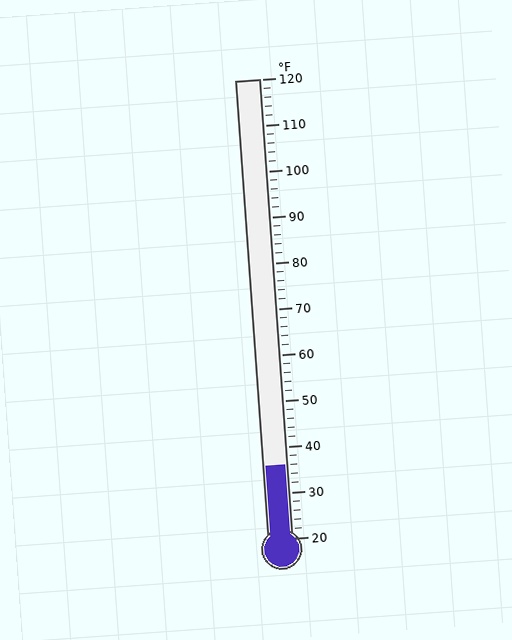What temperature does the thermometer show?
The thermometer shows approximately 36°F.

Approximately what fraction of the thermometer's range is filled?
The thermometer is filled to approximately 15% of its range.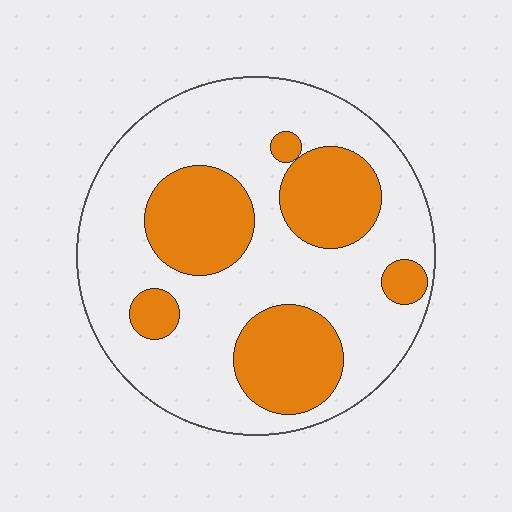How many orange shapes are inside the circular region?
6.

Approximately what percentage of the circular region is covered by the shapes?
Approximately 30%.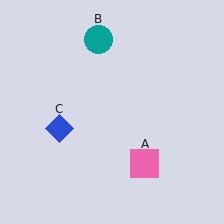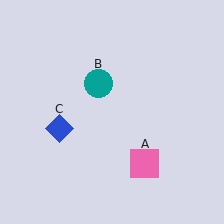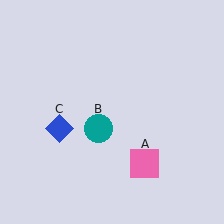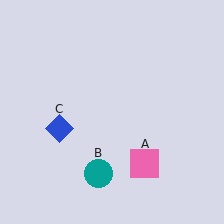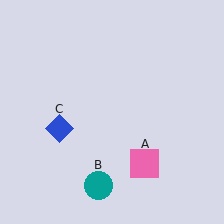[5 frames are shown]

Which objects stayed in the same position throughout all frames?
Pink square (object A) and blue diamond (object C) remained stationary.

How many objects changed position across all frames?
1 object changed position: teal circle (object B).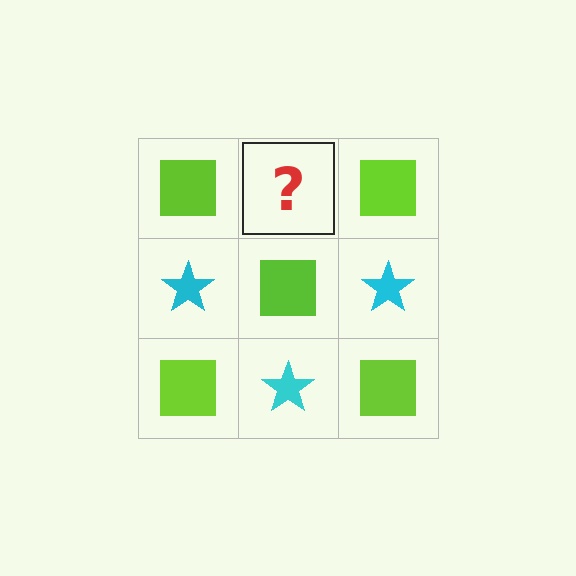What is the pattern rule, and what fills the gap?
The rule is that it alternates lime square and cyan star in a checkerboard pattern. The gap should be filled with a cyan star.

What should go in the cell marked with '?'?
The missing cell should contain a cyan star.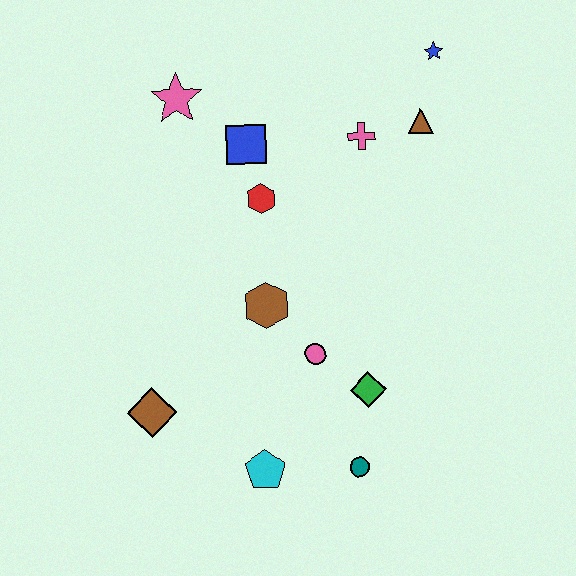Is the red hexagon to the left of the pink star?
No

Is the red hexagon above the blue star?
No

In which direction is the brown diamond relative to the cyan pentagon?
The brown diamond is to the left of the cyan pentagon.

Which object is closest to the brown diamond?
The cyan pentagon is closest to the brown diamond.